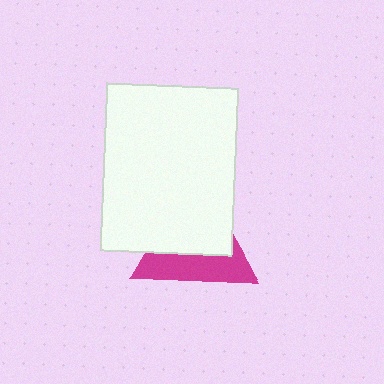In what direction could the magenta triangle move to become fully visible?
The magenta triangle could move toward the lower-right. That would shift it out from behind the white rectangle entirely.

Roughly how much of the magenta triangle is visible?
A small part of it is visible (roughly 43%).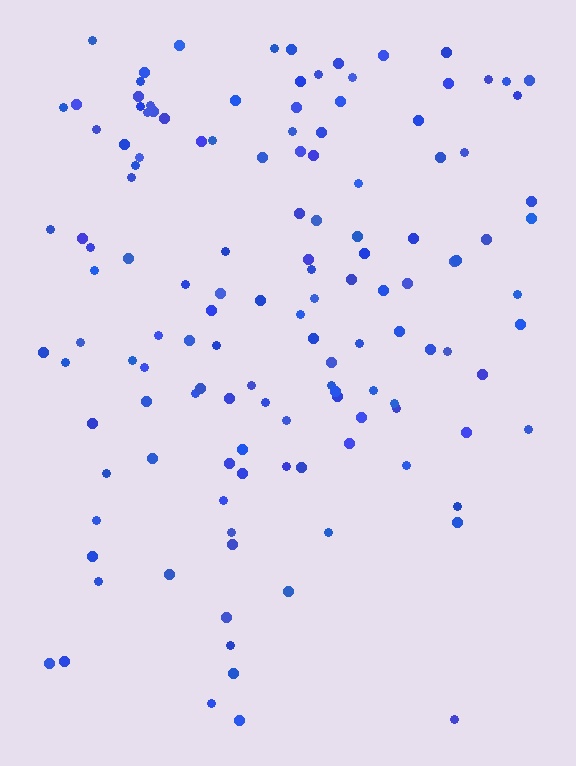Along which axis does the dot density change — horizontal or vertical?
Vertical.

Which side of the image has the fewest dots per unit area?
The bottom.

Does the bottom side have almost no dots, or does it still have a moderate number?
Still a moderate number, just noticeably fewer than the top.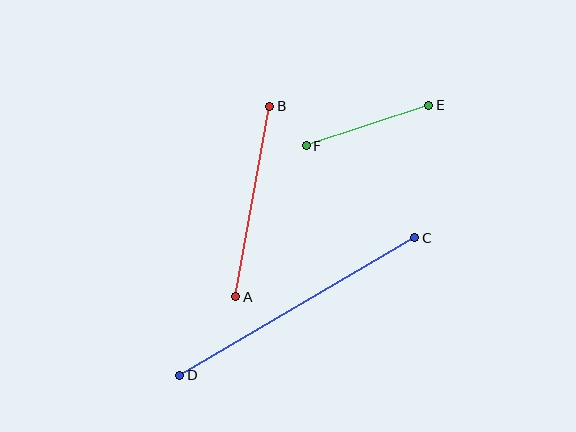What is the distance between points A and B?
The distance is approximately 194 pixels.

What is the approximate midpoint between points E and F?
The midpoint is at approximately (368, 126) pixels.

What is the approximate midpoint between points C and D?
The midpoint is at approximately (297, 307) pixels.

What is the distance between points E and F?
The distance is approximately 129 pixels.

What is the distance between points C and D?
The distance is approximately 272 pixels.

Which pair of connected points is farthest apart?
Points C and D are farthest apart.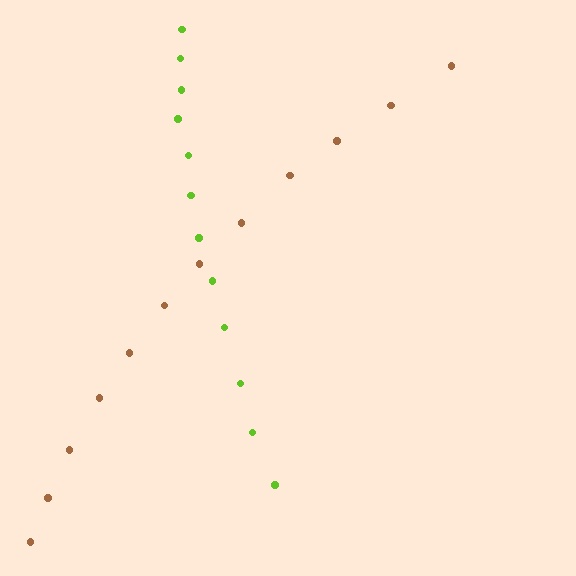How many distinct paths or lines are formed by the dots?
There are 2 distinct paths.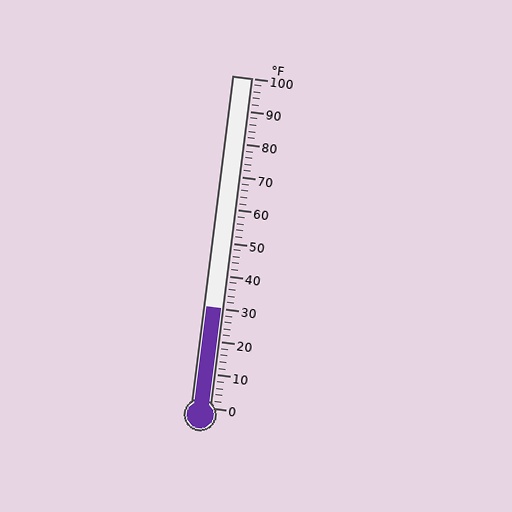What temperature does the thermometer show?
The thermometer shows approximately 30°F.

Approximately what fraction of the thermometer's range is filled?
The thermometer is filled to approximately 30% of its range.